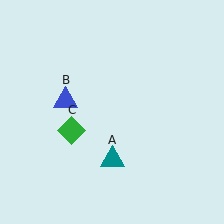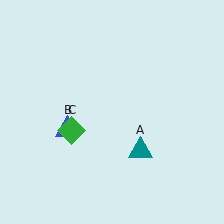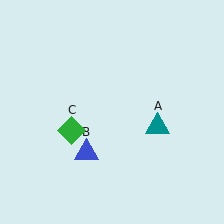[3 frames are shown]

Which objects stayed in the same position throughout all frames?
Green diamond (object C) remained stationary.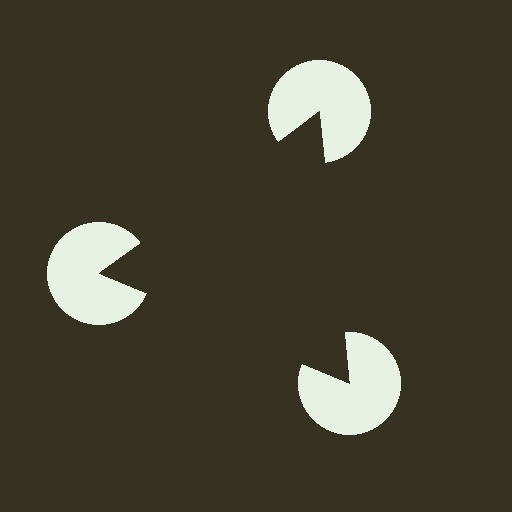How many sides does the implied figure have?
3 sides.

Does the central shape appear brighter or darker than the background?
It typically appears slightly darker than the background, even though no actual brightness change is drawn.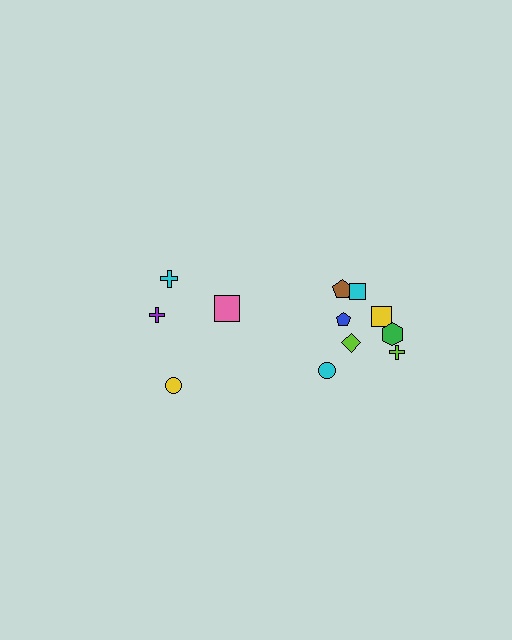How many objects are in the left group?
There are 4 objects.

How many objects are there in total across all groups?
There are 12 objects.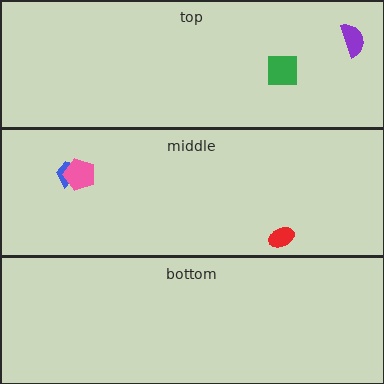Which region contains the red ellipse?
The middle region.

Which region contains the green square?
The top region.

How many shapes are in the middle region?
3.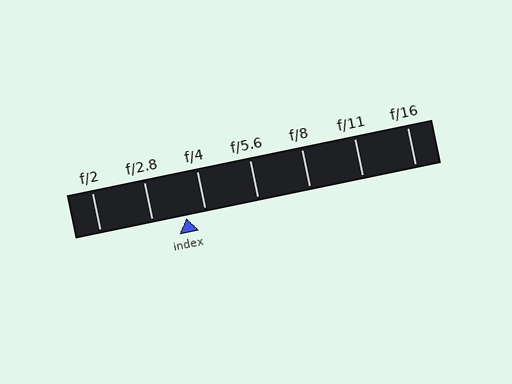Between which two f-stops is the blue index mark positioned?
The index mark is between f/2.8 and f/4.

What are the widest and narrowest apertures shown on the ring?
The widest aperture shown is f/2 and the narrowest is f/16.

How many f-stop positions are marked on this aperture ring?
There are 7 f-stop positions marked.